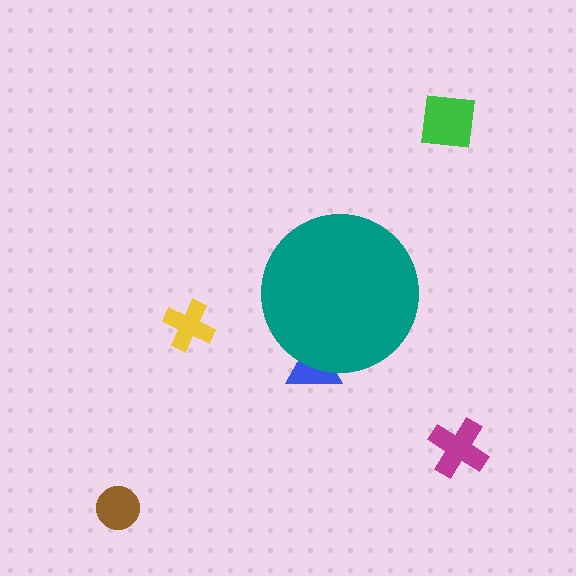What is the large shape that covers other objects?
A teal circle.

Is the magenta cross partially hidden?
No, the magenta cross is fully visible.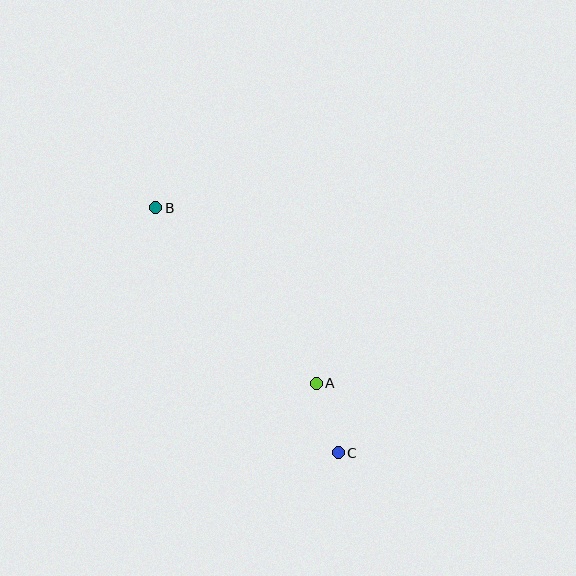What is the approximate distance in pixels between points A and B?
The distance between A and B is approximately 238 pixels.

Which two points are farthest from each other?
Points B and C are farthest from each other.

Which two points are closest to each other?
Points A and C are closest to each other.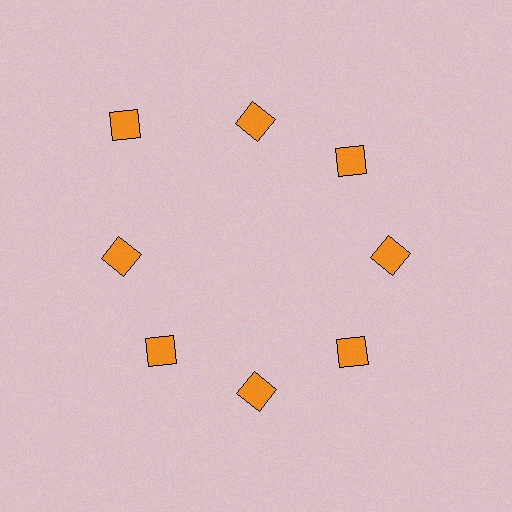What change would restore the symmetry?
The symmetry would be restored by moving it inward, back onto the ring so that all 8 diamonds sit at equal angles and equal distance from the center.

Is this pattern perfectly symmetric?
No. The 8 orange diamonds are arranged in a ring, but one element near the 10 o'clock position is pushed outward from the center, breaking the 8-fold rotational symmetry.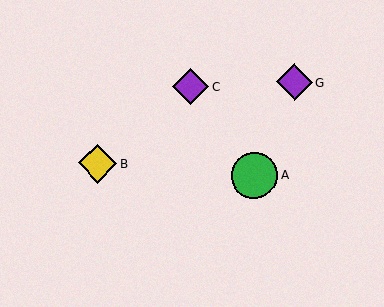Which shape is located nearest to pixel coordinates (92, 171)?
The yellow diamond (labeled B) at (97, 163) is nearest to that location.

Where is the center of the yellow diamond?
The center of the yellow diamond is at (97, 163).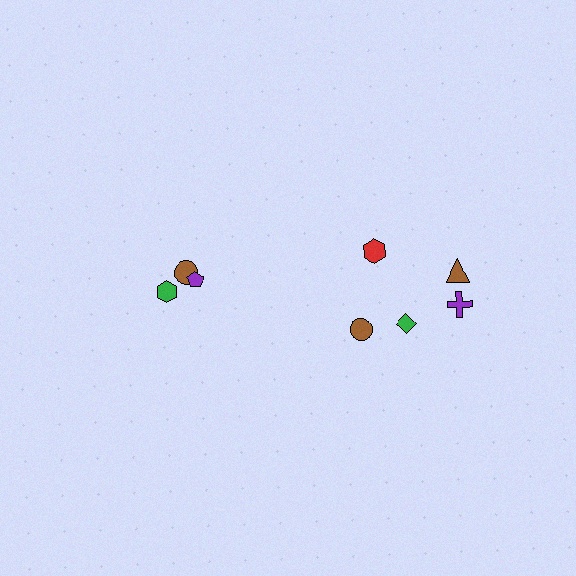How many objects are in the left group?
There are 3 objects.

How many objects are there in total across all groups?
There are 8 objects.